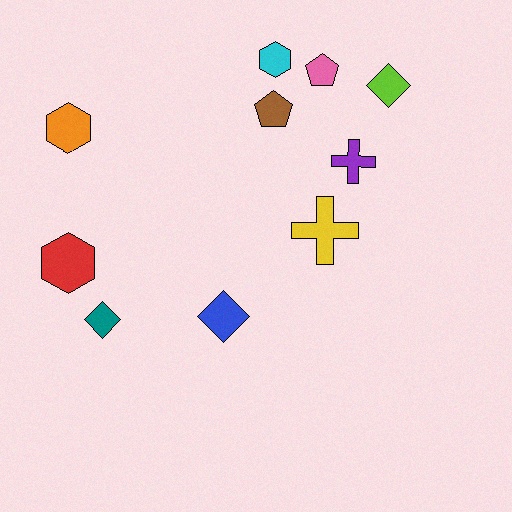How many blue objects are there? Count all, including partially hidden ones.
There is 1 blue object.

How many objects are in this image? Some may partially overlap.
There are 10 objects.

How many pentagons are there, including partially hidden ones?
There are 2 pentagons.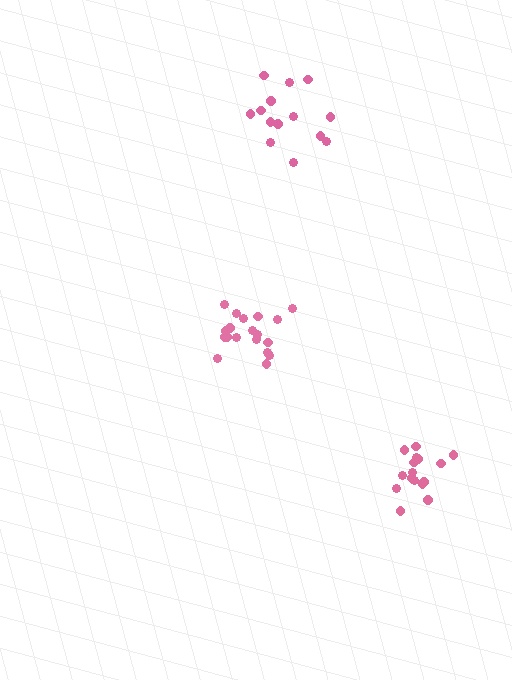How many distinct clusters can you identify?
There are 3 distinct clusters.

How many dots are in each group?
Group 1: 14 dots, Group 2: 19 dots, Group 3: 16 dots (49 total).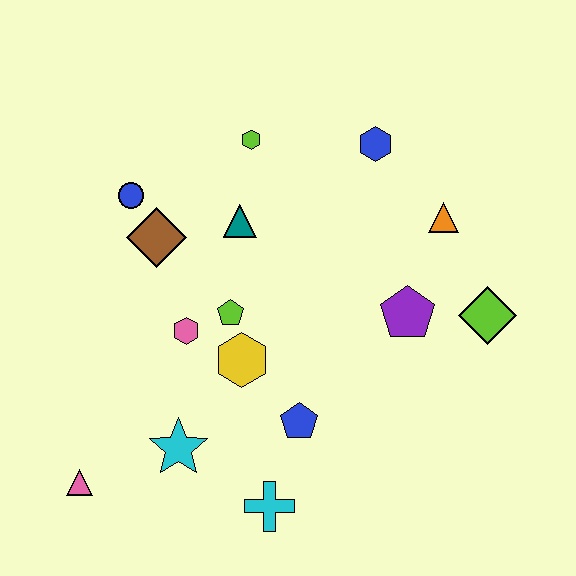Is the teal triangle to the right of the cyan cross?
No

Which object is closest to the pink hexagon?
The lime pentagon is closest to the pink hexagon.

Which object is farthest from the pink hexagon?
The lime diamond is farthest from the pink hexagon.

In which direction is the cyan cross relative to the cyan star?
The cyan cross is to the right of the cyan star.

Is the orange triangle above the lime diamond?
Yes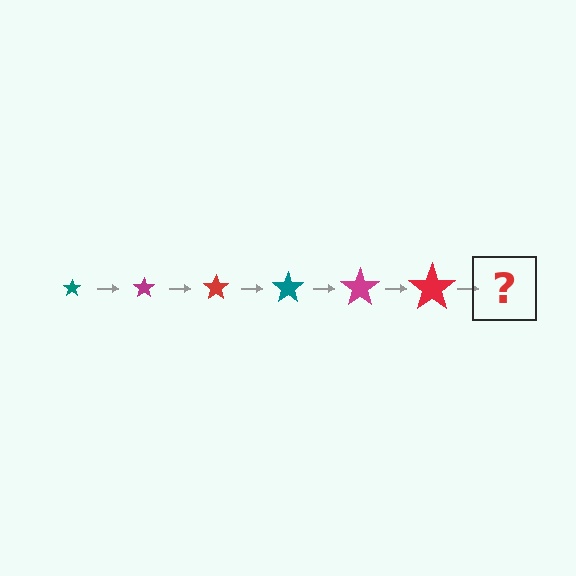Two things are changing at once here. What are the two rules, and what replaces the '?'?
The two rules are that the star grows larger each step and the color cycles through teal, magenta, and red. The '?' should be a teal star, larger than the previous one.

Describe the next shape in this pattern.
It should be a teal star, larger than the previous one.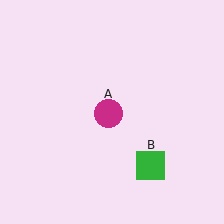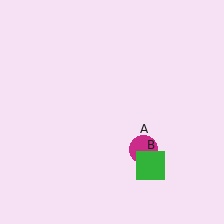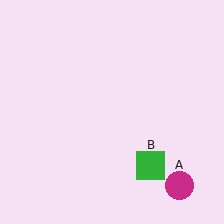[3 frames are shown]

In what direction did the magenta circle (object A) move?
The magenta circle (object A) moved down and to the right.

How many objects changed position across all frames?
1 object changed position: magenta circle (object A).